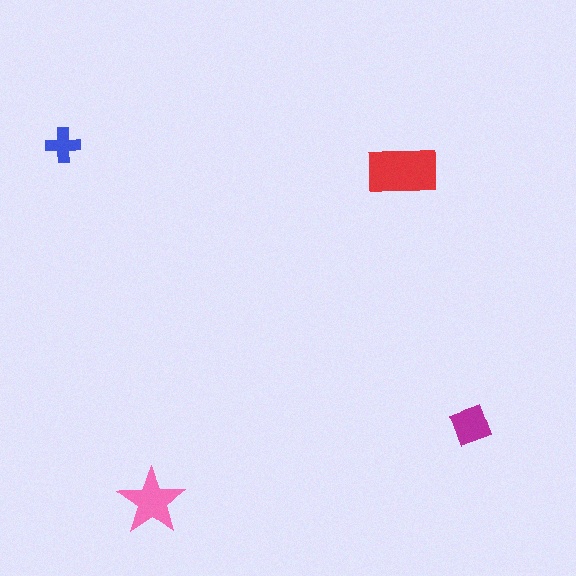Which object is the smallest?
The blue cross.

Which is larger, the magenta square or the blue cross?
The magenta square.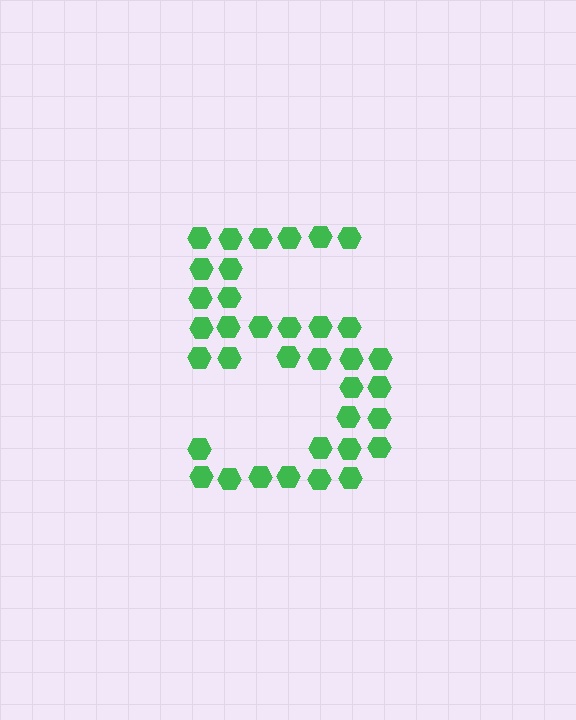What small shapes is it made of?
It is made of small hexagons.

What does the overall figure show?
The overall figure shows the digit 5.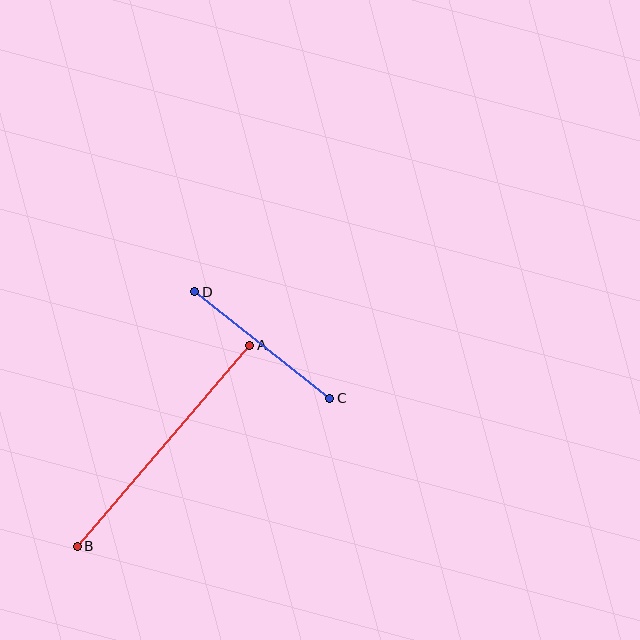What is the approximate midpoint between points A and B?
The midpoint is at approximately (163, 446) pixels.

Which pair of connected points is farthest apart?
Points A and B are farthest apart.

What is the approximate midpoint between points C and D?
The midpoint is at approximately (262, 345) pixels.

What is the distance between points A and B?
The distance is approximately 265 pixels.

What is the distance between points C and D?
The distance is approximately 171 pixels.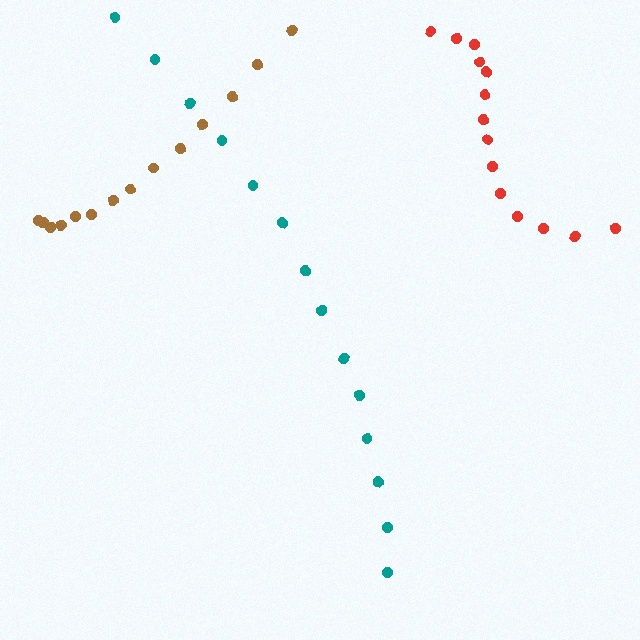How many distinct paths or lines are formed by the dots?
There are 3 distinct paths.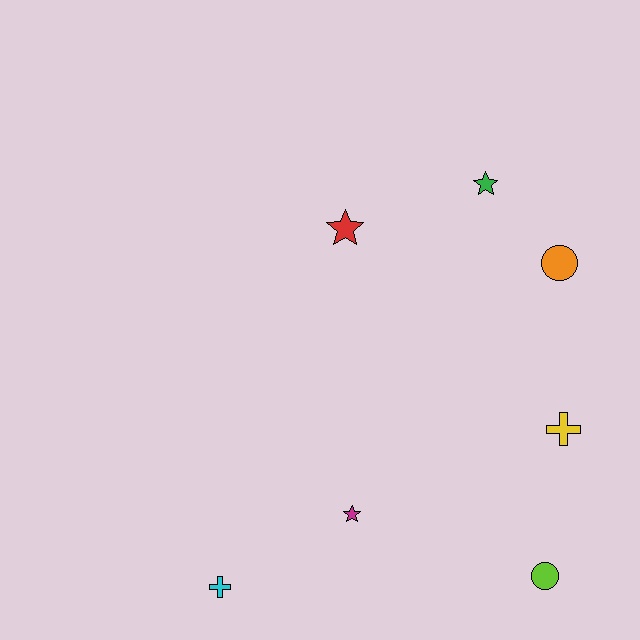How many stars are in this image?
There are 3 stars.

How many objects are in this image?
There are 7 objects.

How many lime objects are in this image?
There is 1 lime object.